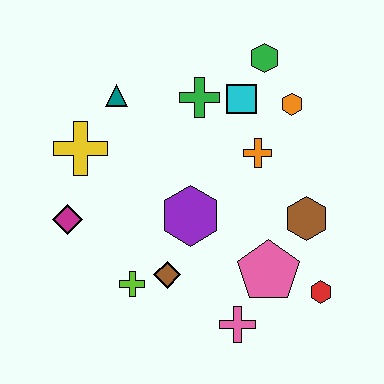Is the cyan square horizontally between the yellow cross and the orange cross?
Yes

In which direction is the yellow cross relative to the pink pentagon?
The yellow cross is to the left of the pink pentagon.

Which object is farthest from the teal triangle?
The red hexagon is farthest from the teal triangle.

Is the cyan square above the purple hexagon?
Yes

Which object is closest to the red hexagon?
The pink pentagon is closest to the red hexagon.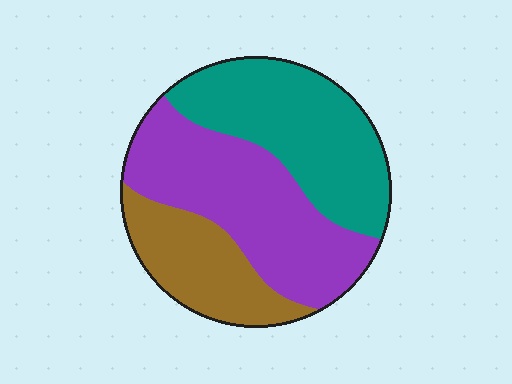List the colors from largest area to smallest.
From largest to smallest: purple, teal, brown.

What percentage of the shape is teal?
Teal takes up about three eighths (3/8) of the shape.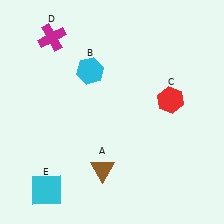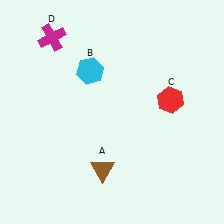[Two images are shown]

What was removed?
The cyan square (E) was removed in Image 2.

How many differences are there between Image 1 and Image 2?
There is 1 difference between the two images.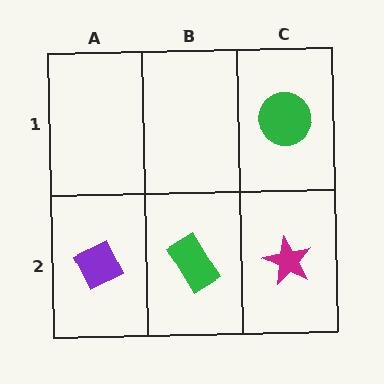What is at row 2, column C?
A magenta star.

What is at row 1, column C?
A green circle.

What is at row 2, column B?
A green rectangle.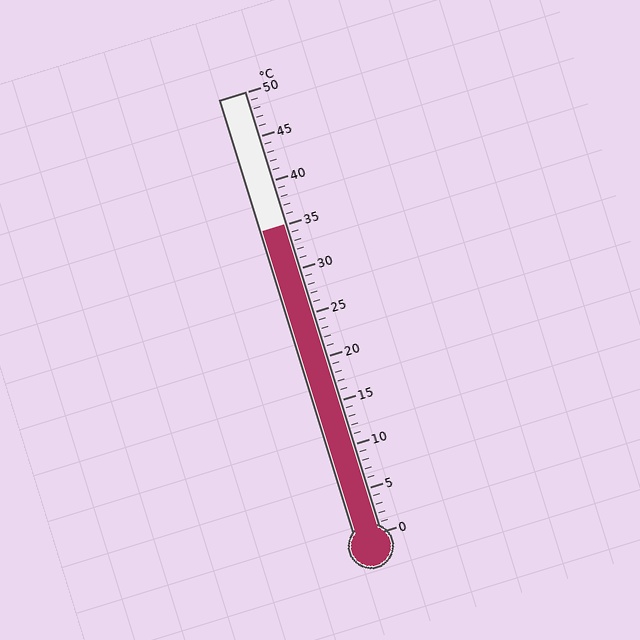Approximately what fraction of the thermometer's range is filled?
The thermometer is filled to approximately 70% of its range.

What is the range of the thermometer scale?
The thermometer scale ranges from 0°C to 50°C.